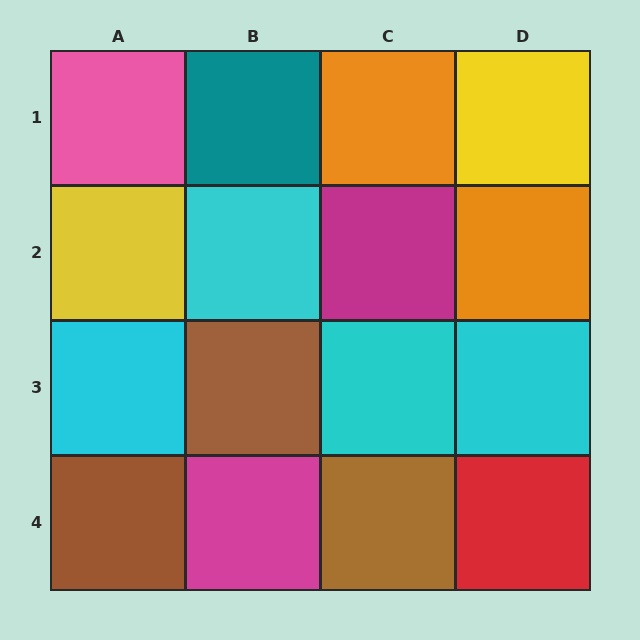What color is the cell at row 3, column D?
Cyan.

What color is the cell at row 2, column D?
Orange.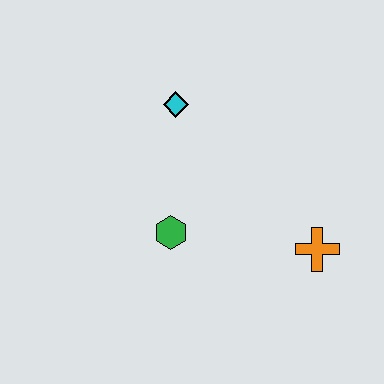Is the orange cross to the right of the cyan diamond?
Yes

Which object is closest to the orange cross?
The green hexagon is closest to the orange cross.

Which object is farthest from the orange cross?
The cyan diamond is farthest from the orange cross.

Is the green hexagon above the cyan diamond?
No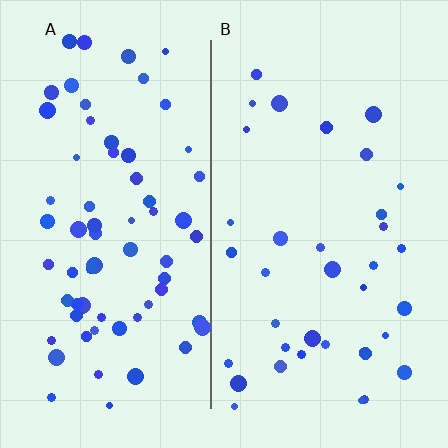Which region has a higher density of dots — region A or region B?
A (the left).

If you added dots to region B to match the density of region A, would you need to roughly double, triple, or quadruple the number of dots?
Approximately double.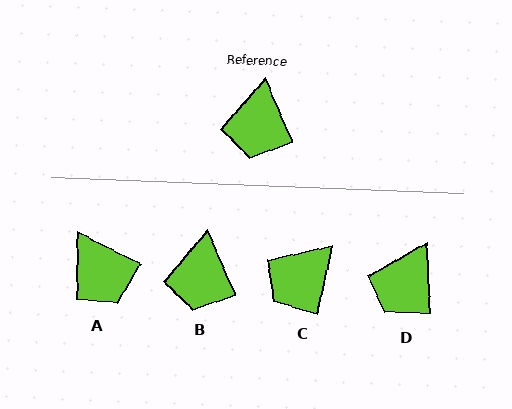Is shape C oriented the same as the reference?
No, it is off by about 36 degrees.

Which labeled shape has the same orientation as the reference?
B.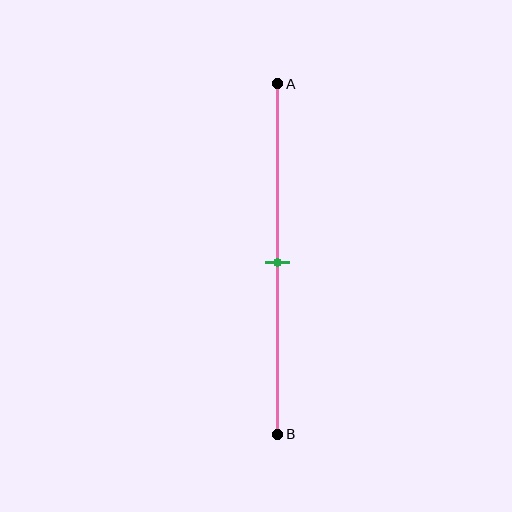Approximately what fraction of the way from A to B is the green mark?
The green mark is approximately 50% of the way from A to B.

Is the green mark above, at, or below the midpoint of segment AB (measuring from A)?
The green mark is approximately at the midpoint of segment AB.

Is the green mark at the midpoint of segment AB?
Yes, the mark is approximately at the midpoint.